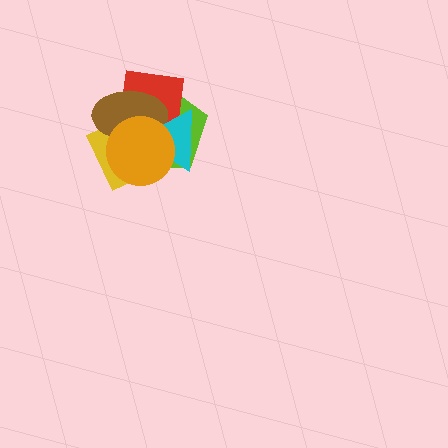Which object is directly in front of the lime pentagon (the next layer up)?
The red square is directly in front of the lime pentagon.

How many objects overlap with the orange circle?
5 objects overlap with the orange circle.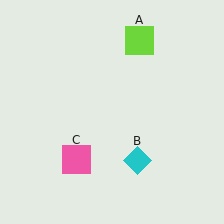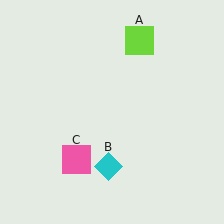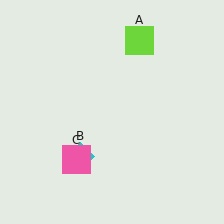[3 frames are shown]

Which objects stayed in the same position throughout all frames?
Lime square (object A) and pink square (object C) remained stationary.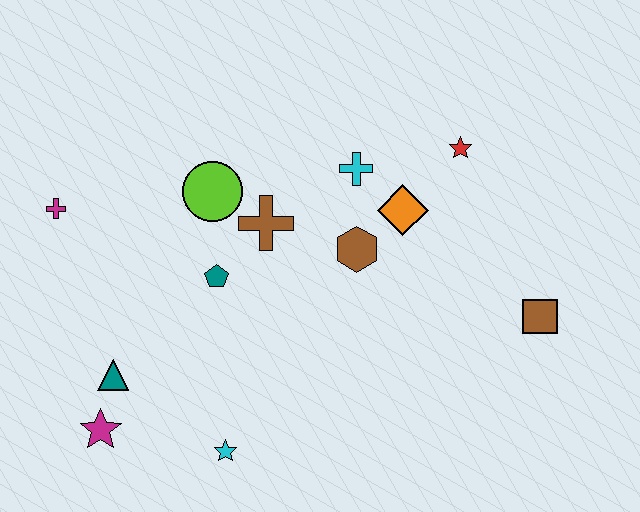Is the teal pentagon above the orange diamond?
No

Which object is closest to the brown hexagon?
The orange diamond is closest to the brown hexagon.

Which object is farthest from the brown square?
The magenta cross is farthest from the brown square.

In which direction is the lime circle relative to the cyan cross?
The lime circle is to the left of the cyan cross.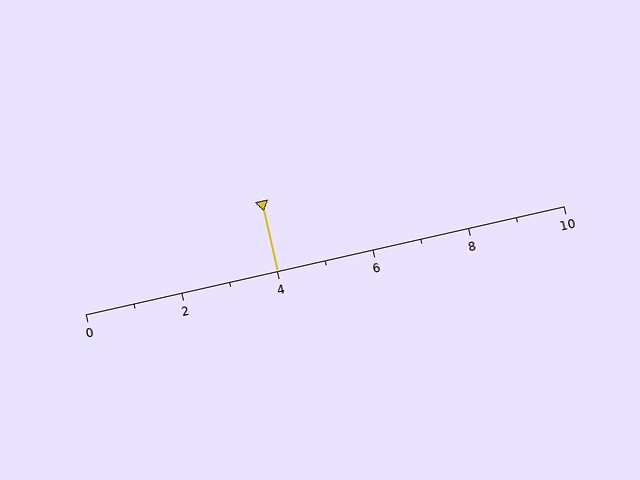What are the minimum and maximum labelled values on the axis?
The axis runs from 0 to 10.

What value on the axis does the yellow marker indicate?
The marker indicates approximately 4.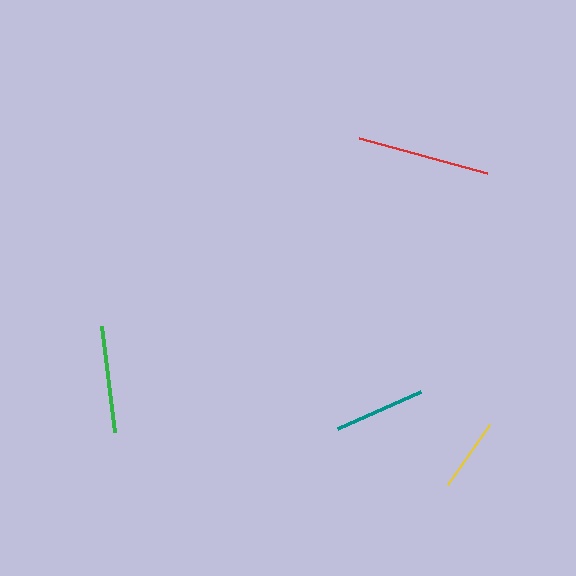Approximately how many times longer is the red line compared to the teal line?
The red line is approximately 1.4 times the length of the teal line.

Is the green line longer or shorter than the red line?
The red line is longer than the green line.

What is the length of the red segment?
The red segment is approximately 133 pixels long.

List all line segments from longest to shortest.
From longest to shortest: red, green, teal, yellow.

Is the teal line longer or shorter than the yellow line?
The teal line is longer than the yellow line.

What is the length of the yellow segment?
The yellow segment is approximately 73 pixels long.